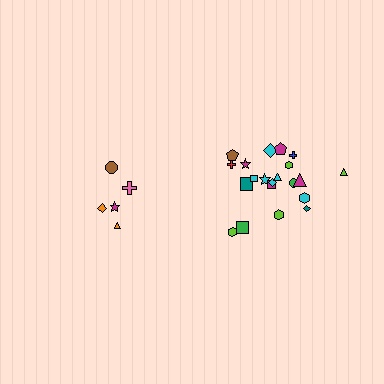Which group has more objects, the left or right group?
The right group.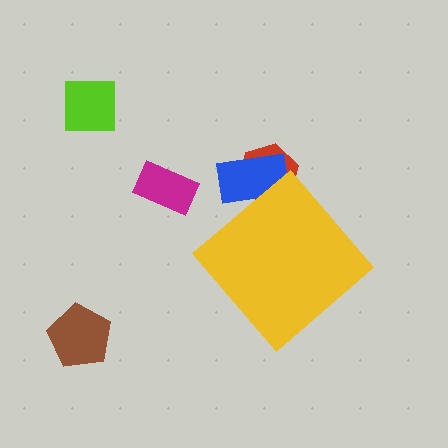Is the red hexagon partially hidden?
Yes, the red hexagon is partially hidden behind the yellow diamond.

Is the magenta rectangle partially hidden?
No, the magenta rectangle is fully visible.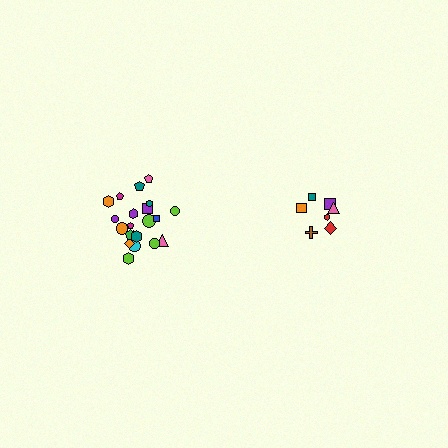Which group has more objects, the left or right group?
The left group.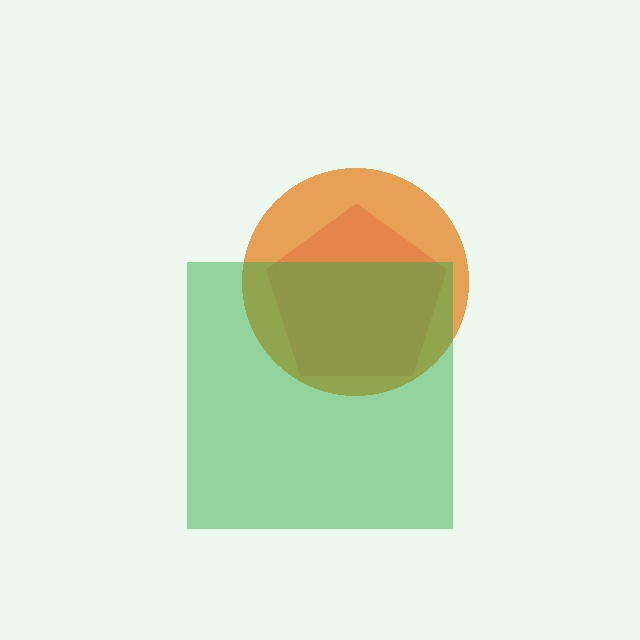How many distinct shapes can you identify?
There are 3 distinct shapes: a magenta pentagon, an orange circle, a green square.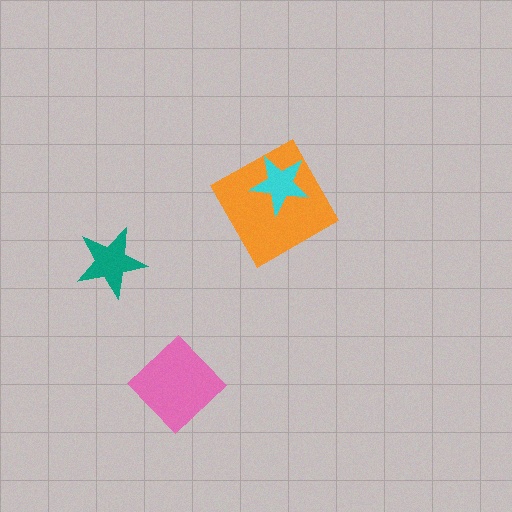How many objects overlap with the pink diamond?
0 objects overlap with the pink diamond.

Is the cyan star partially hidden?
No, no other shape covers it.